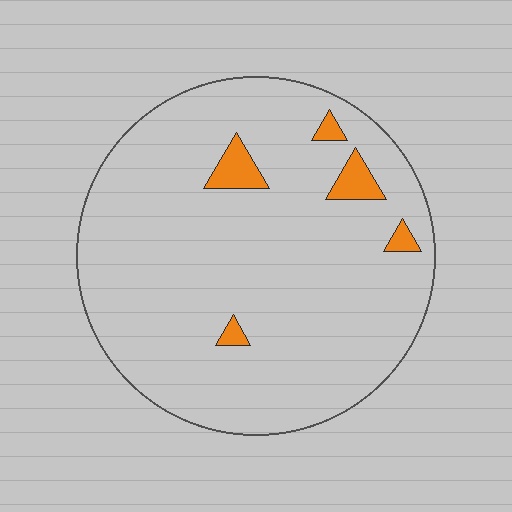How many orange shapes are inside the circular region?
5.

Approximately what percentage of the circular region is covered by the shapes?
Approximately 5%.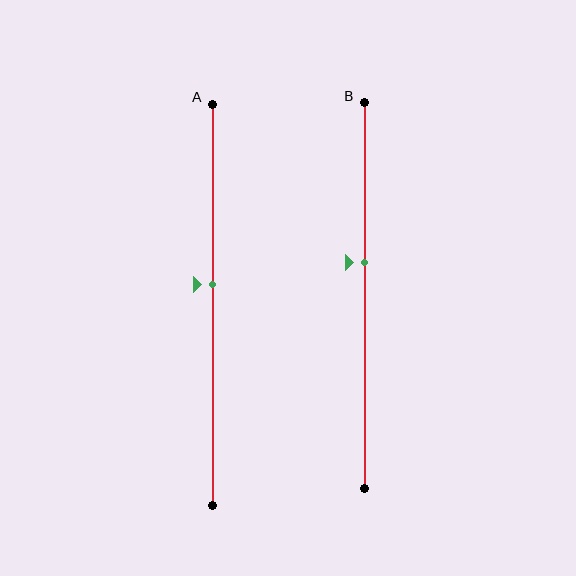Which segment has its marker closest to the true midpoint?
Segment A has its marker closest to the true midpoint.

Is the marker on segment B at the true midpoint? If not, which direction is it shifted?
No, the marker on segment B is shifted upward by about 9% of the segment length.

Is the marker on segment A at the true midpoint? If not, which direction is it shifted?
No, the marker on segment A is shifted upward by about 5% of the segment length.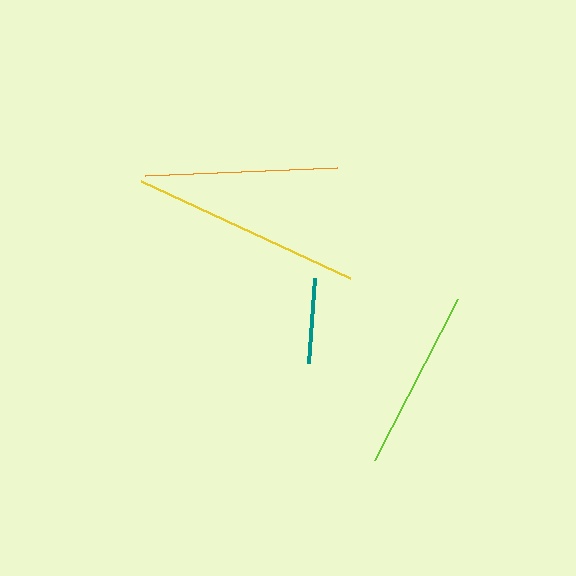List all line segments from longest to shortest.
From longest to shortest: yellow, orange, lime, teal.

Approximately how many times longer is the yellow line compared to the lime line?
The yellow line is approximately 1.3 times the length of the lime line.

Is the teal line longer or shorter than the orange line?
The orange line is longer than the teal line.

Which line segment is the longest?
The yellow line is the longest at approximately 231 pixels.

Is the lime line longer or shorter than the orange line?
The orange line is longer than the lime line.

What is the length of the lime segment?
The lime segment is approximately 181 pixels long.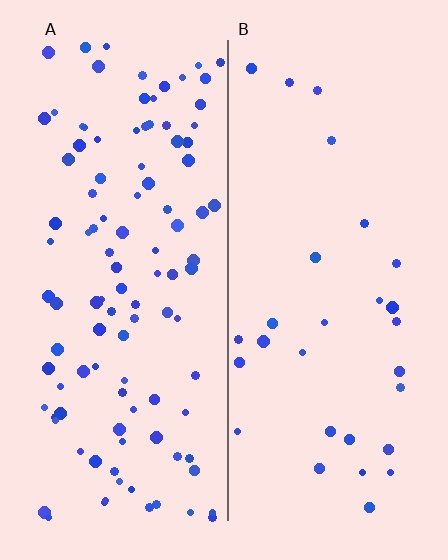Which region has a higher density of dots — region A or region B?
A (the left).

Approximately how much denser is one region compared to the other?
Approximately 3.4× — region A over region B.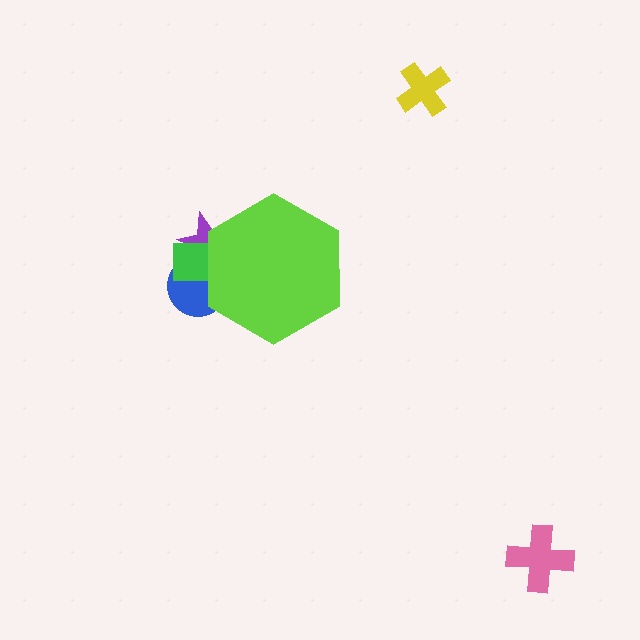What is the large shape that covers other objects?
A lime hexagon.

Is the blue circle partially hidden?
Yes, the blue circle is partially hidden behind the lime hexagon.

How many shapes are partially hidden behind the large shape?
3 shapes are partially hidden.